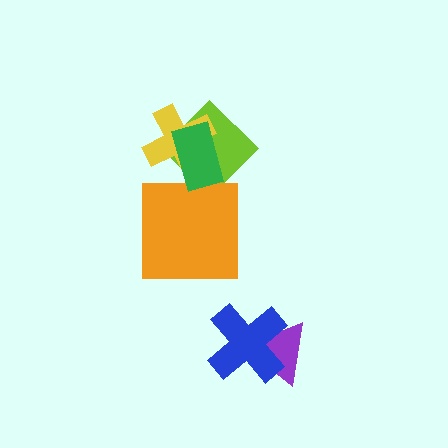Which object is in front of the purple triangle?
The blue cross is in front of the purple triangle.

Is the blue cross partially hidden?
No, no other shape covers it.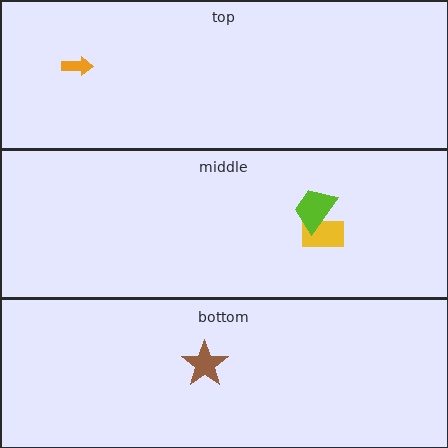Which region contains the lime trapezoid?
The middle region.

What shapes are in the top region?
The orange arrow.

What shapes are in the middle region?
The yellow rectangle, the lime trapezoid.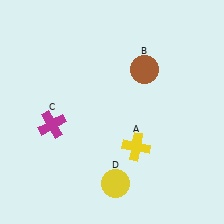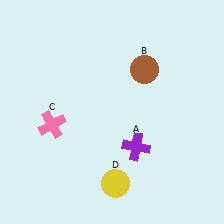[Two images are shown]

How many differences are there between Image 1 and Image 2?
There are 2 differences between the two images.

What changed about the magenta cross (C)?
In Image 1, C is magenta. In Image 2, it changed to pink.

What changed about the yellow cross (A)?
In Image 1, A is yellow. In Image 2, it changed to purple.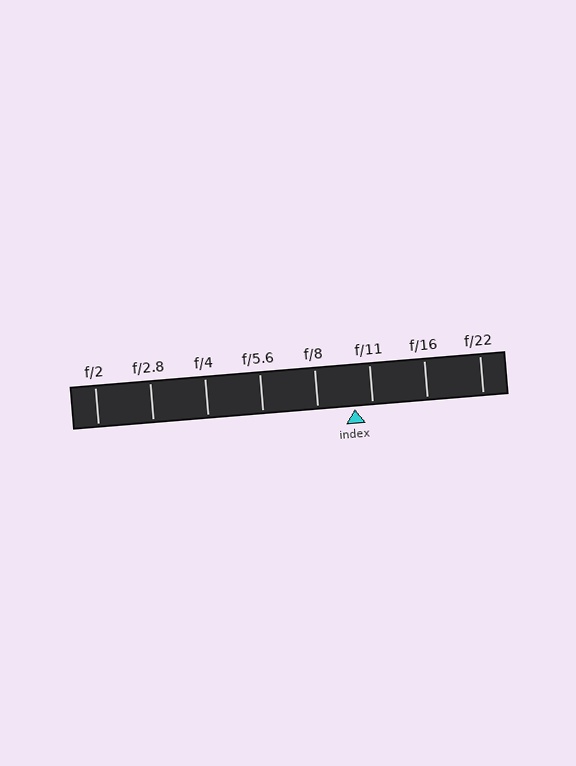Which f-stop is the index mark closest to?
The index mark is closest to f/11.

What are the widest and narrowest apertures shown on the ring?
The widest aperture shown is f/2 and the narrowest is f/22.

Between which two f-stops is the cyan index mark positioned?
The index mark is between f/8 and f/11.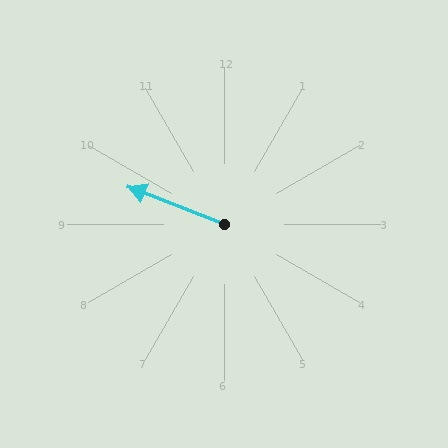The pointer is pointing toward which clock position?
Roughly 10 o'clock.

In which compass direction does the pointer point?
West.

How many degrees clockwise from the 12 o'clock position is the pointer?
Approximately 291 degrees.